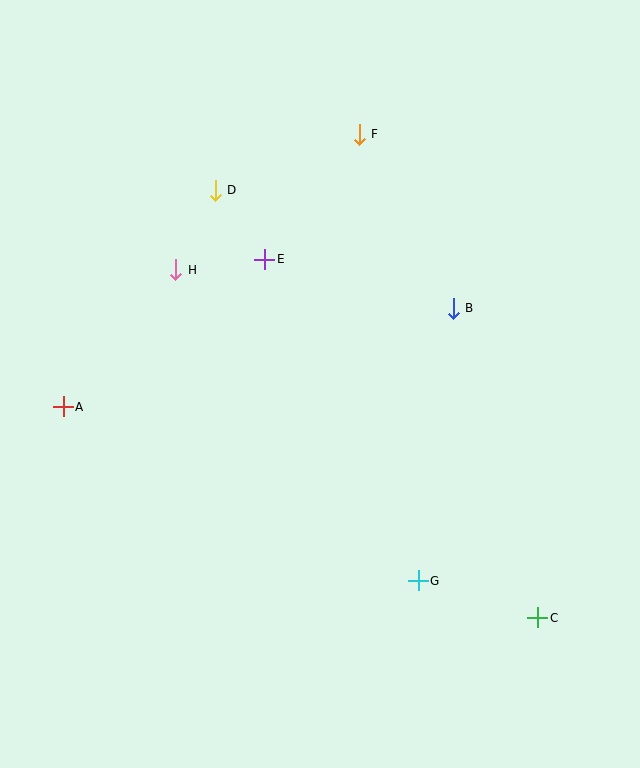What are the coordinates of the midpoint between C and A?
The midpoint between C and A is at (300, 512).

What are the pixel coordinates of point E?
Point E is at (265, 259).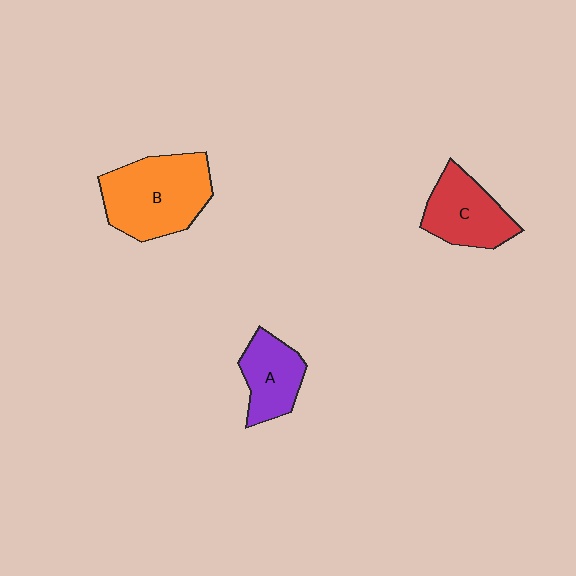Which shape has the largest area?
Shape B (orange).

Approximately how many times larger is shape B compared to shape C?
Approximately 1.5 times.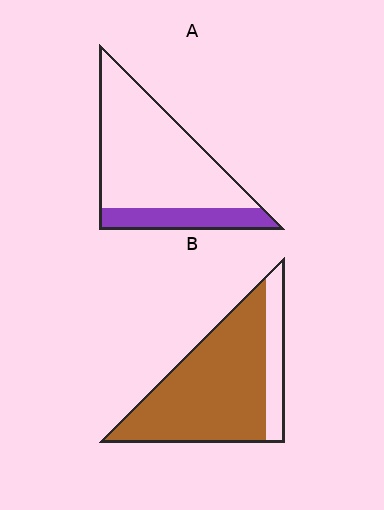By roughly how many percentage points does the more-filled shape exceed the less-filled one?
By roughly 60 percentage points (B over A).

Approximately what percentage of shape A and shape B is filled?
A is approximately 20% and B is approximately 80%.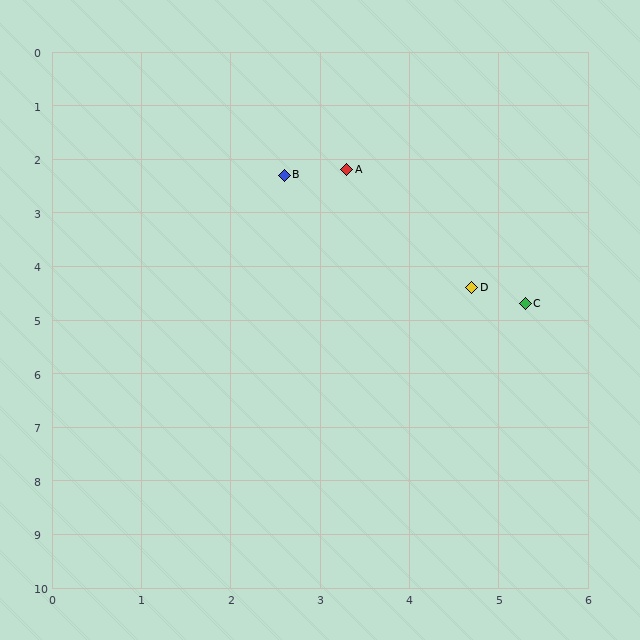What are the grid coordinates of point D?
Point D is at approximately (4.7, 4.4).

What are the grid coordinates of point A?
Point A is at approximately (3.3, 2.2).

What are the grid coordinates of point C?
Point C is at approximately (5.3, 4.7).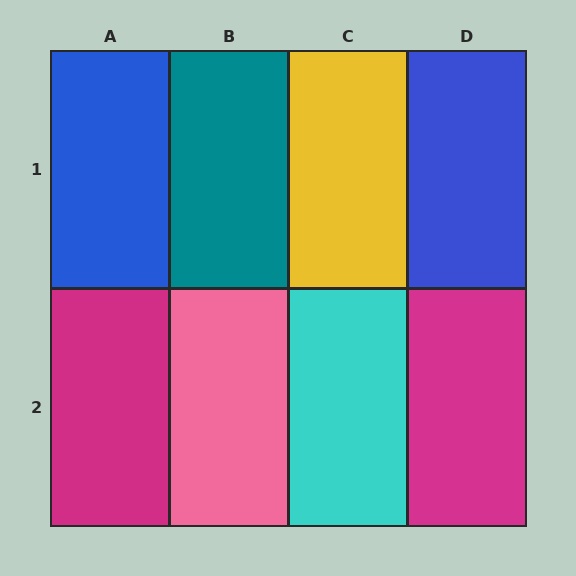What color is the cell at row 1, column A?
Blue.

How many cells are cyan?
1 cell is cyan.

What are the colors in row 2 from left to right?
Magenta, pink, cyan, magenta.